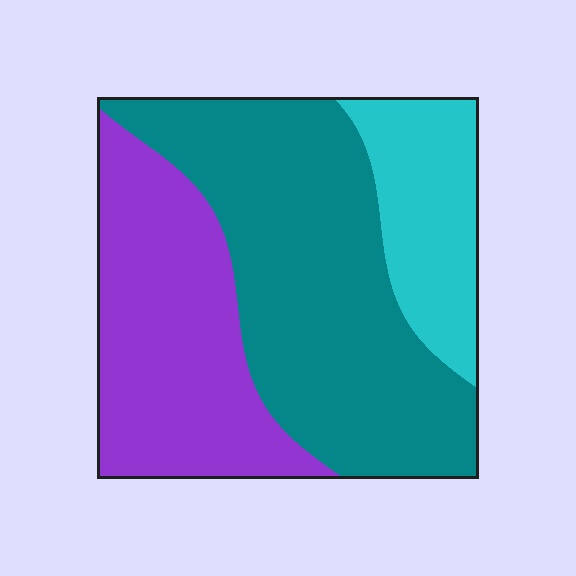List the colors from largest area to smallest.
From largest to smallest: teal, purple, cyan.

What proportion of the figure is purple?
Purple covers 34% of the figure.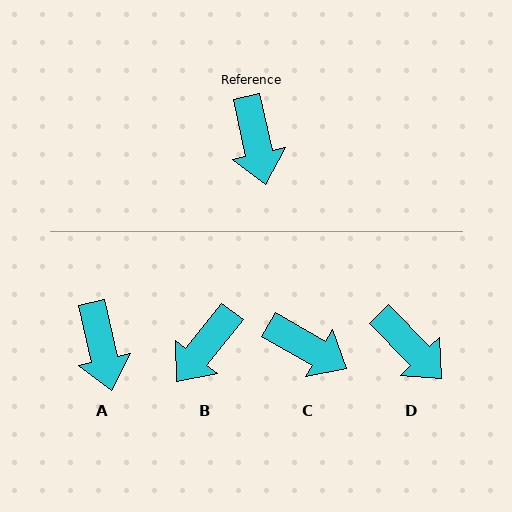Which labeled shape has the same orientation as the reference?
A.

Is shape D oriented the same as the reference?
No, it is off by about 31 degrees.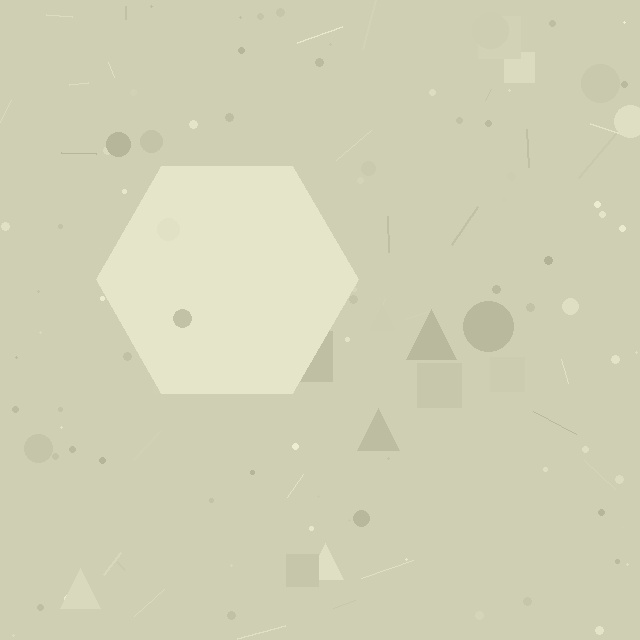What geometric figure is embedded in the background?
A hexagon is embedded in the background.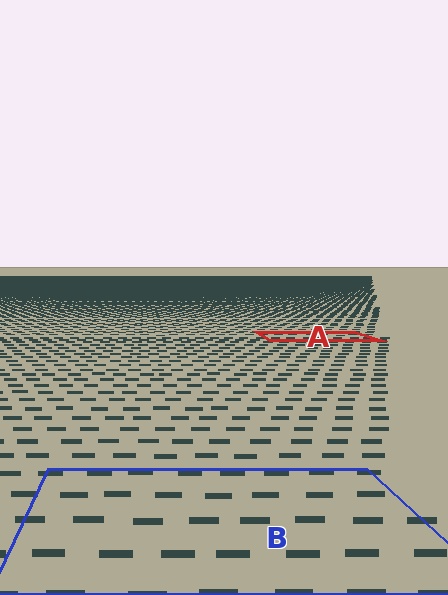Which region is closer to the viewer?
Region B is closer. The texture elements there are larger and more spread out.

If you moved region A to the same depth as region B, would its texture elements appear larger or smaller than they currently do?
They would appear larger. At a closer depth, the same texture elements are projected at a bigger on-screen size.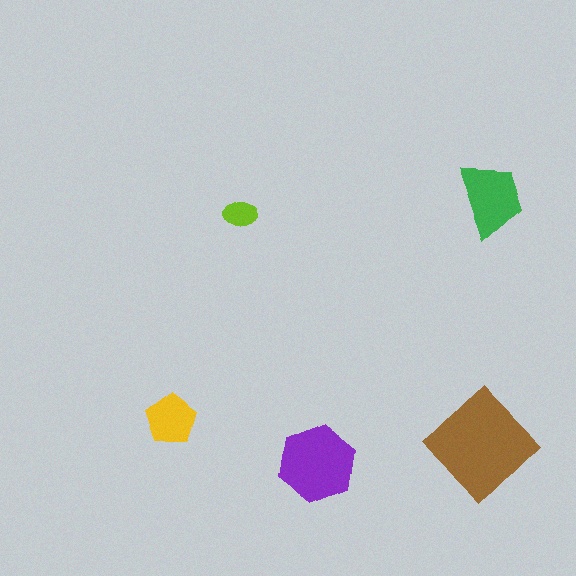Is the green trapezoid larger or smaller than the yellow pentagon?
Larger.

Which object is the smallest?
The lime ellipse.